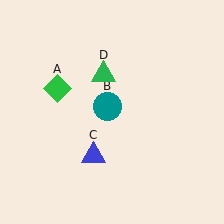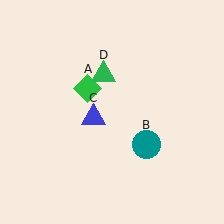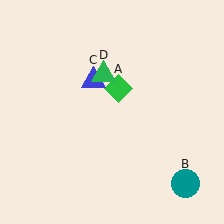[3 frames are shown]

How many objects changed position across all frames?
3 objects changed position: green diamond (object A), teal circle (object B), blue triangle (object C).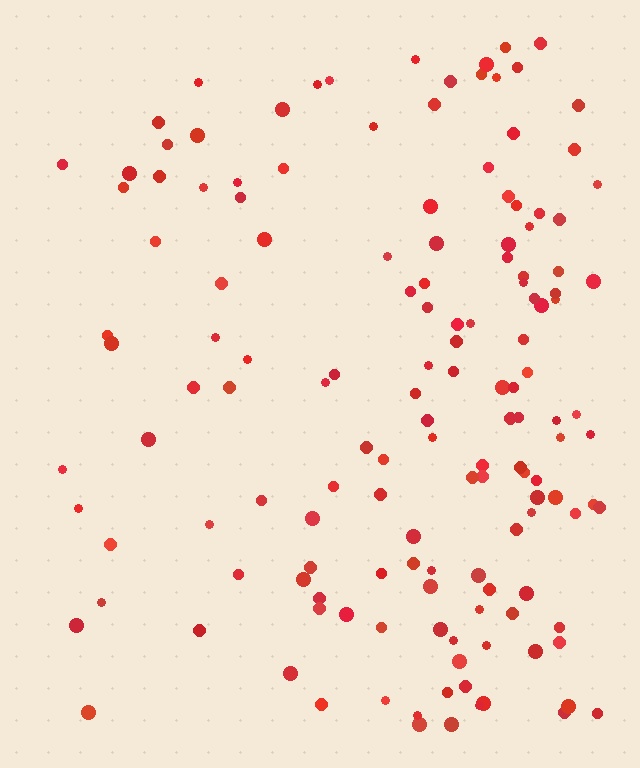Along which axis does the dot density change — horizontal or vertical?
Horizontal.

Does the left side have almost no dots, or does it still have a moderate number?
Still a moderate number, just noticeably fewer than the right.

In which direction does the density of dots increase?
From left to right, with the right side densest.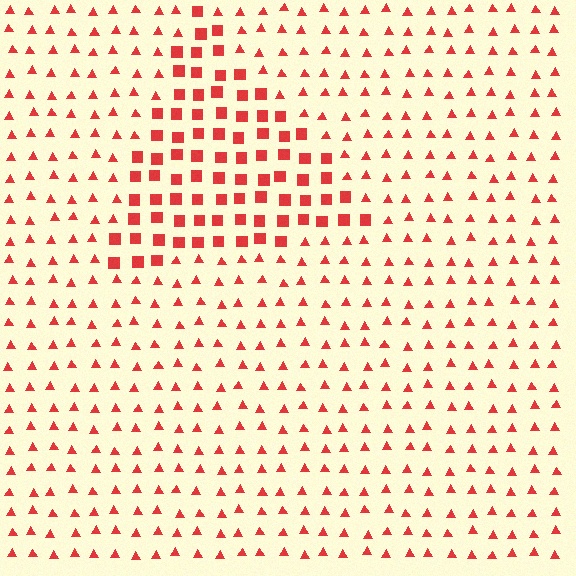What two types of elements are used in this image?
The image uses squares inside the triangle region and triangles outside it.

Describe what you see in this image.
The image is filled with small red elements arranged in a uniform grid. A triangle-shaped region contains squares, while the surrounding area contains triangles. The boundary is defined purely by the change in element shape.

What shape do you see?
I see a triangle.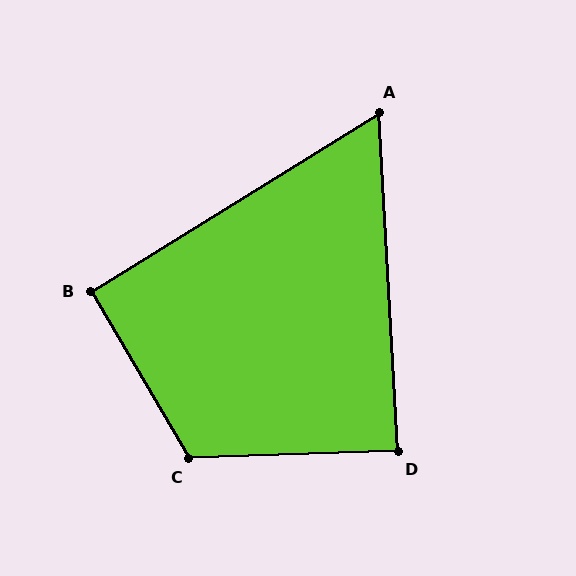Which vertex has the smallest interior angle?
A, at approximately 62 degrees.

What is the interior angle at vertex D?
Approximately 89 degrees (approximately right).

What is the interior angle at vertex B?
Approximately 91 degrees (approximately right).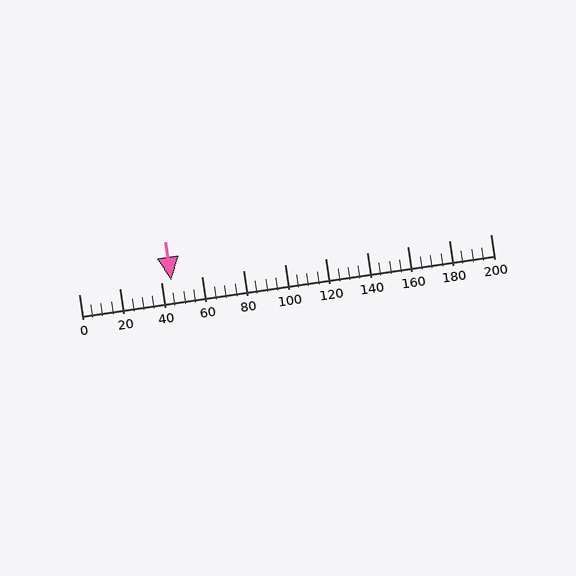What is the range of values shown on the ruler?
The ruler shows values from 0 to 200.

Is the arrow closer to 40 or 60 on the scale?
The arrow is closer to 40.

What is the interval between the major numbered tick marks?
The major tick marks are spaced 20 units apart.